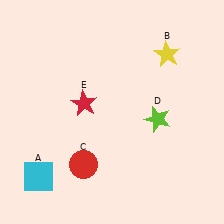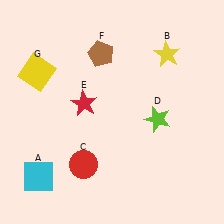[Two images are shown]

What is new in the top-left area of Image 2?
A brown pentagon (F) was added in the top-left area of Image 2.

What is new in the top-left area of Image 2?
A yellow square (G) was added in the top-left area of Image 2.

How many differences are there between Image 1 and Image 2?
There are 2 differences between the two images.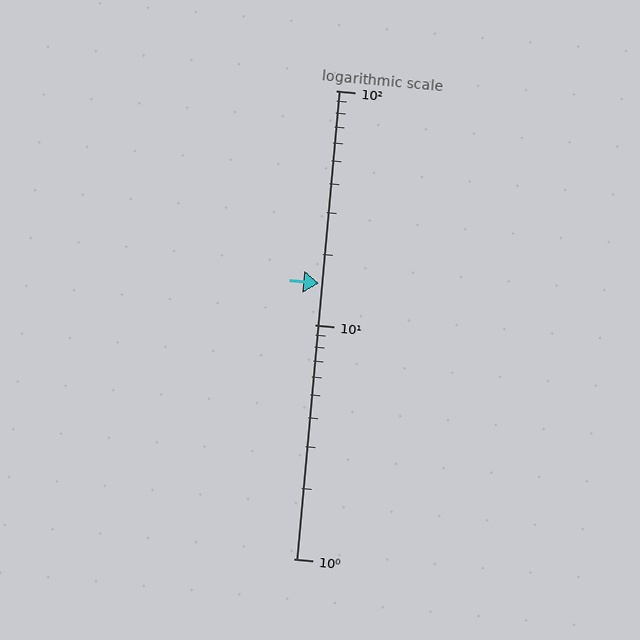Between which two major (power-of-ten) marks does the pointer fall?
The pointer is between 10 and 100.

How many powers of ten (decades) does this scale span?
The scale spans 2 decades, from 1 to 100.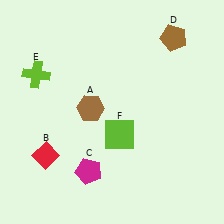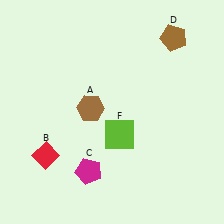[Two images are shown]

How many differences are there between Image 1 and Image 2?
There is 1 difference between the two images.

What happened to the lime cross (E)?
The lime cross (E) was removed in Image 2. It was in the top-left area of Image 1.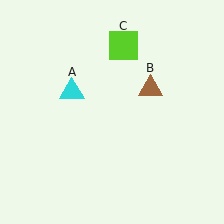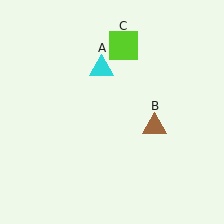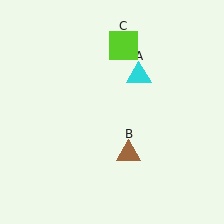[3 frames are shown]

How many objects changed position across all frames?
2 objects changed position: cyan triangle (object A), brown triangle (object B).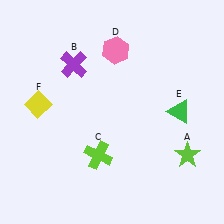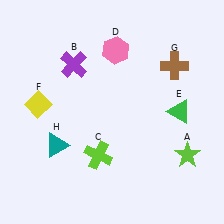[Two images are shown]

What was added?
A brown cross (G), a teal triangle (H) were added in Image 2.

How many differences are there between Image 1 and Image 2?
There are 2 differences between the two images.